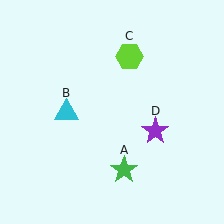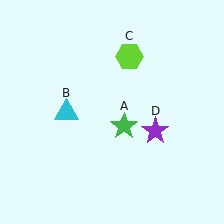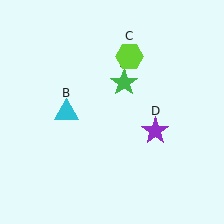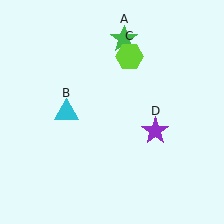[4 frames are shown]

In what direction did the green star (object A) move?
The green star (object A) moved up.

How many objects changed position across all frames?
1 object changed position: green star (object A).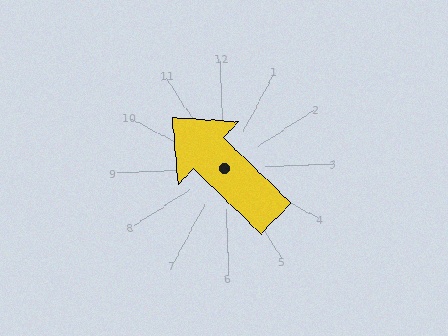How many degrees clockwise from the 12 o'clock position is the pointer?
Approximately 317 degrees.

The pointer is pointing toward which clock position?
Roughly 11 o'clock.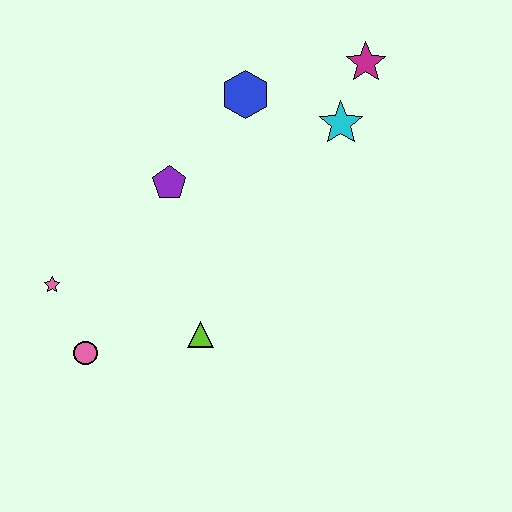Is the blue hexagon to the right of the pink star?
Yes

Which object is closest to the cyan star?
The magenta star is closest to the cyan star.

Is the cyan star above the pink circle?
Yes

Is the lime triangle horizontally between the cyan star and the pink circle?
Yes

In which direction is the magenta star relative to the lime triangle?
The magenta star is above the lime triangle.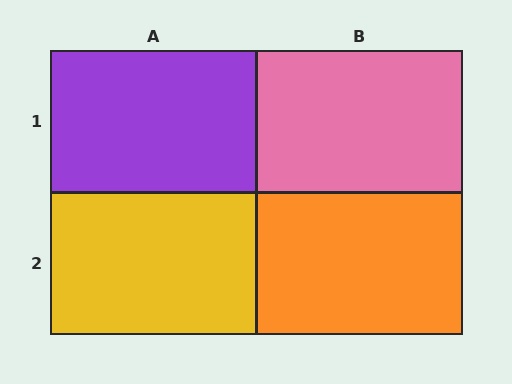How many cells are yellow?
1 cell is yellow.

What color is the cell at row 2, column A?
Yellow.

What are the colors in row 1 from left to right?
Purple, pink.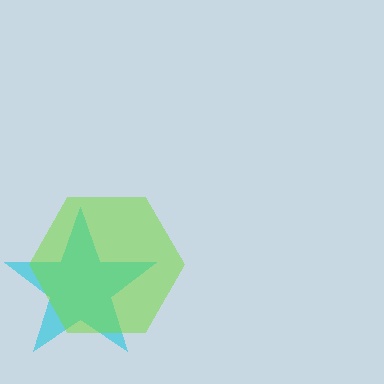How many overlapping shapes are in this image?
There are 2 overlapping shapes in the image.